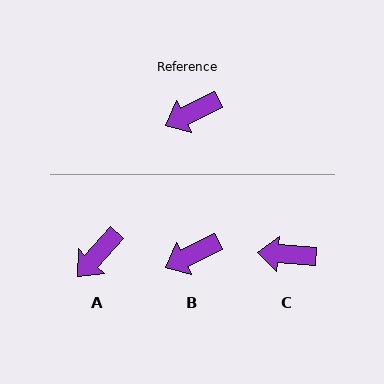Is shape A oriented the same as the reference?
No, it is off by about 21 degrees.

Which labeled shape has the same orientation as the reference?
B.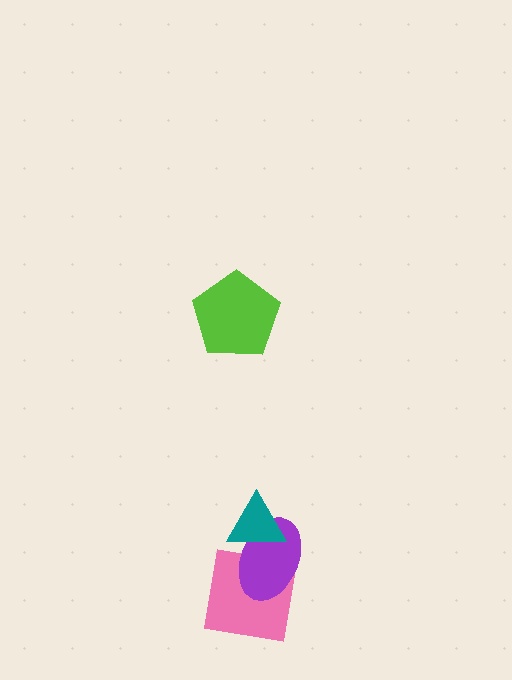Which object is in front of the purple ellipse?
The teal triangle is in front of the purple ellipse.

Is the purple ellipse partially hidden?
Yes, it is partially covered by another shape.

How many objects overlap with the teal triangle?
1 object overlaps with the teal triangle.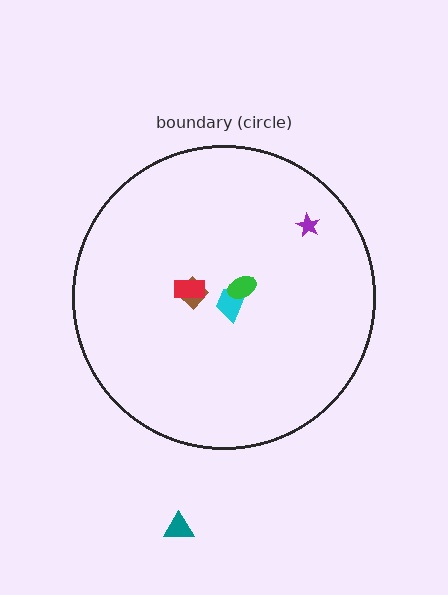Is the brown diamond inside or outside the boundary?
Inside.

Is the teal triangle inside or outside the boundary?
Outside.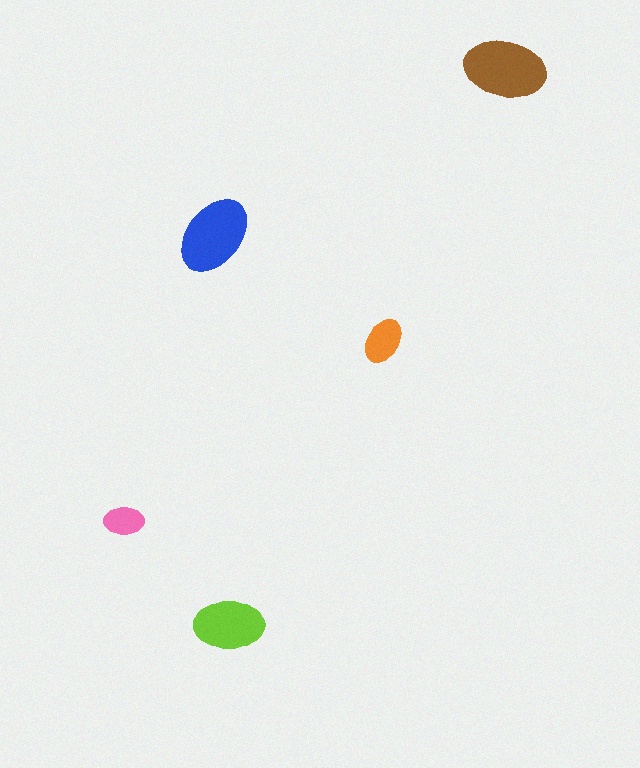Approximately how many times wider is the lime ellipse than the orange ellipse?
About 1.5 times wider.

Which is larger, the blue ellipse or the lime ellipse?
The blue one.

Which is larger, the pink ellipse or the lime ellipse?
The lime one.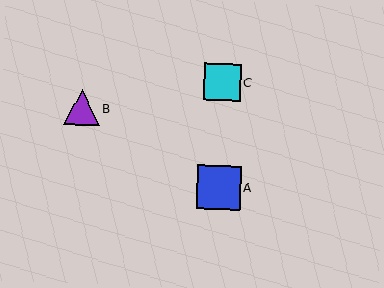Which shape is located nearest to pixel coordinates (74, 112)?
The purple triangle (labeled B) at (82, 107) is nearest to that location.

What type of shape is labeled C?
Shape C is a cyan square.